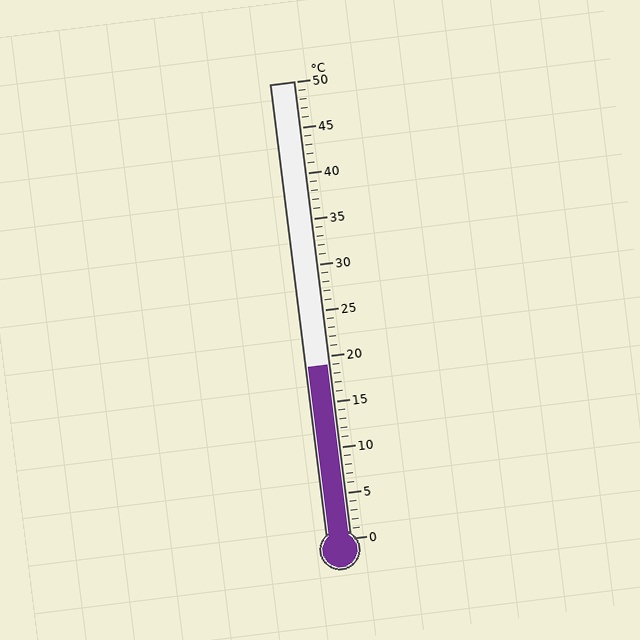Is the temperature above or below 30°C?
The temperature is below 30°C.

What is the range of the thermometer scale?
The thermometer scale ranges from 0°C to 50°C.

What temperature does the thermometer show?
The thermometer shows approximately 19°C.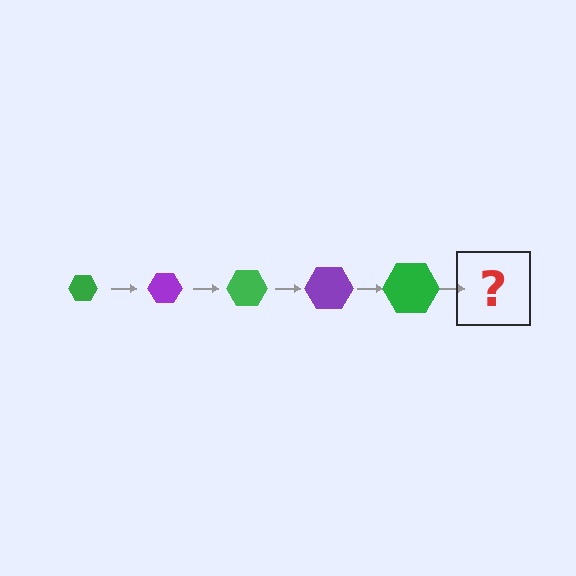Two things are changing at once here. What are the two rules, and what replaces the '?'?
The two rules are that the hexagon grows larger each step and the color cycles through green and purple. The '?' should be a purple hexagon, larger than the previous one.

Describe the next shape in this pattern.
It should be a purple hexagon, larger than the previous one.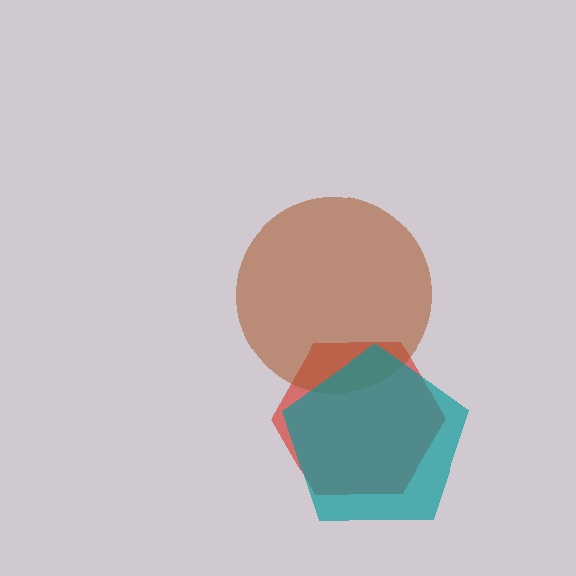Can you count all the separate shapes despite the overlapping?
Yes, there are 3 separate shapes.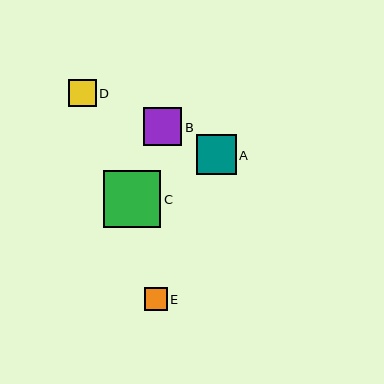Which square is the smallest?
Square E is the smallest with a size of approximately 23 pixels.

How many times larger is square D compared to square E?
Square D is approximately 1.2 times the size of square E.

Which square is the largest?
Square C is the largest with a size of approximately 57 pixels.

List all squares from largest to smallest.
From largest to smallest: C, A, B, D, E.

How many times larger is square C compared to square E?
Square C is approximately 2.5 times the size of square E.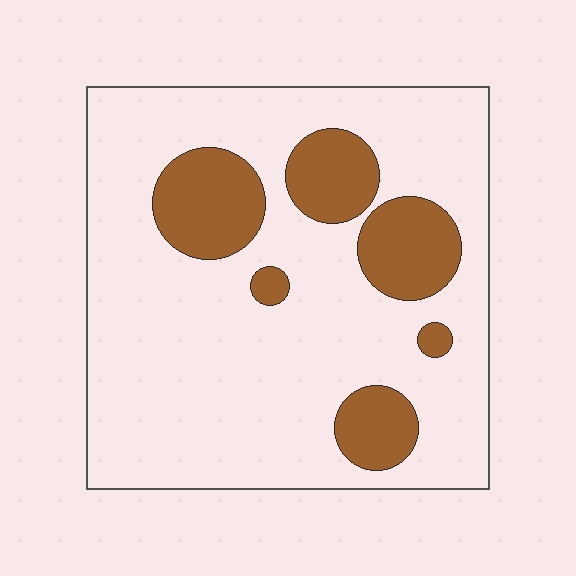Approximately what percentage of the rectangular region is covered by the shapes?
Approximately 20%.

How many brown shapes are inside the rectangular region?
6.